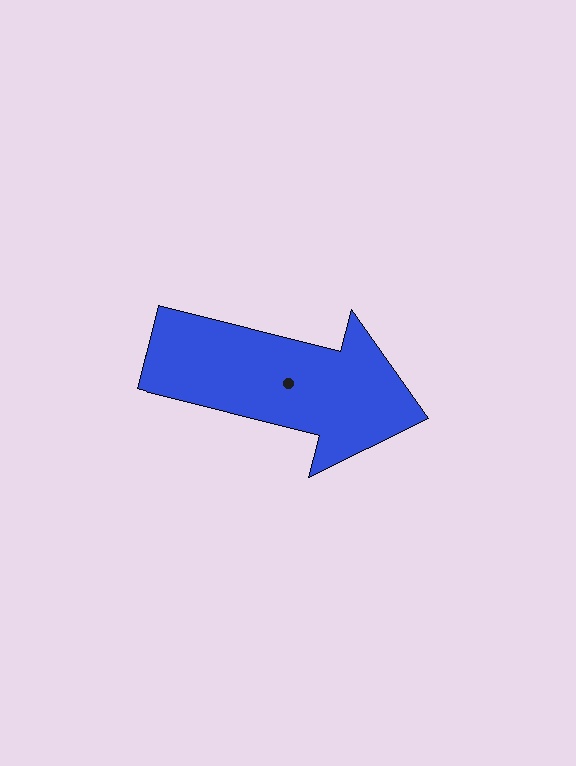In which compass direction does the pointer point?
East.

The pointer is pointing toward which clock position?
Roughly 3 o'clock.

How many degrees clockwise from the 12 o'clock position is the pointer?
Approximately 104 degrees.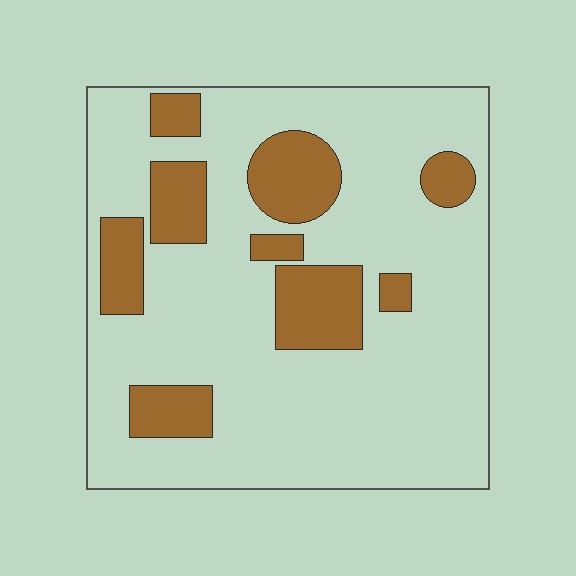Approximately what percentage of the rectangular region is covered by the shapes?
Approximately 20%.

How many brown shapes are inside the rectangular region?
9.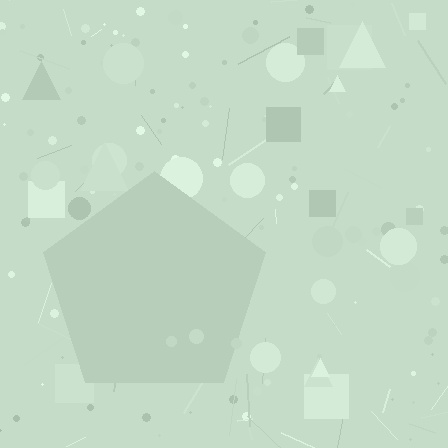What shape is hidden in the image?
A pentagon is hidden in the image.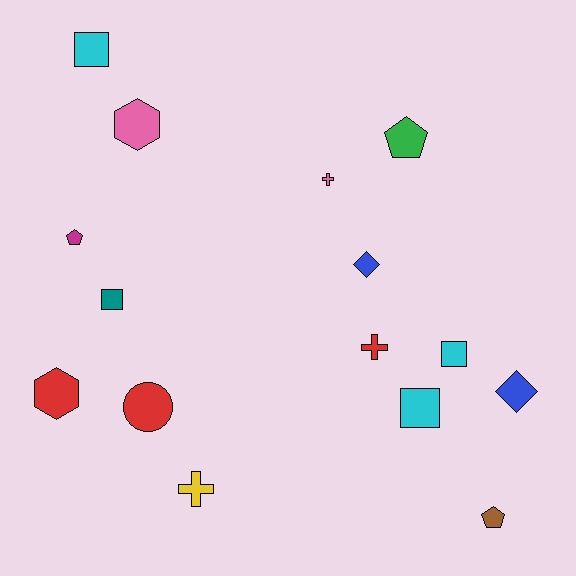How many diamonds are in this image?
There are 2 diamonds.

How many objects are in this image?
There are 15 objects.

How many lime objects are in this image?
There are no lime objects.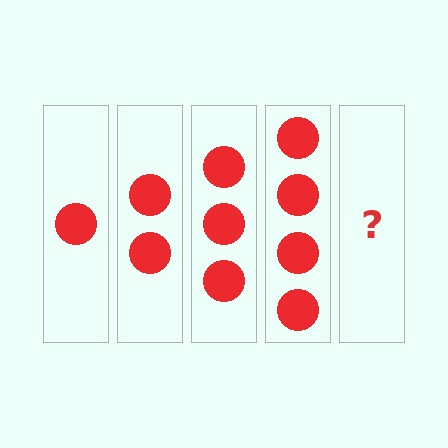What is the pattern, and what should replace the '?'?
The pattern is that each step adds one more circle. The '?' should be 5 circles.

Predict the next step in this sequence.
The next step is 5 circles.